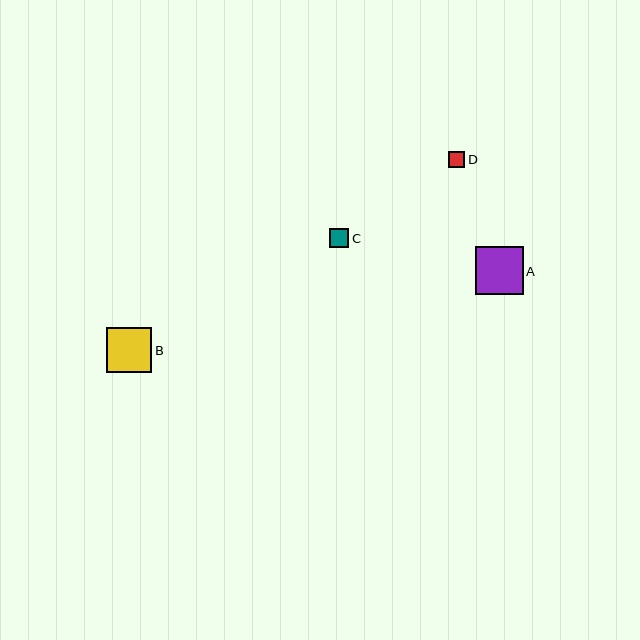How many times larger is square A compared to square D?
Square A is approximately 3.0 times the size of square D.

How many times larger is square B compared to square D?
Square B is approximately 2.8 times the size of square D.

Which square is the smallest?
Square D is the smallest with a size of approximately 16 pixels.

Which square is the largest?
Square A is the largest with a size of approximately 48 pixels.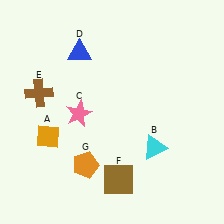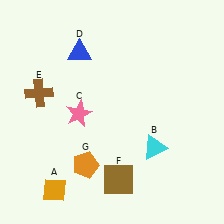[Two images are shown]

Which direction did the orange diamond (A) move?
The orange diamond (A) moved down.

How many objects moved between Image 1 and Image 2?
1 object moved between the two images.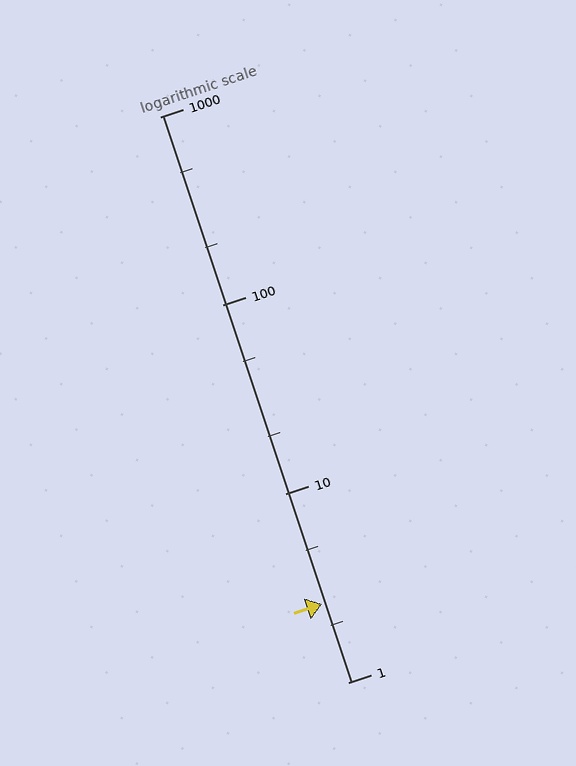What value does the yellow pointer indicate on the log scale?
The pointer indicates approximately 2.6.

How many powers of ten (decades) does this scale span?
The scale spans 3 decades, from 1 to 1000.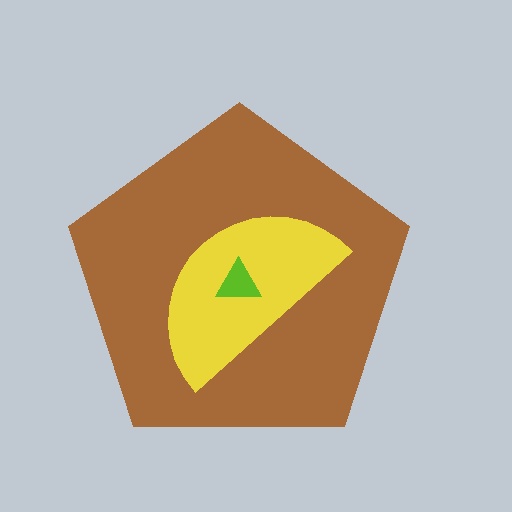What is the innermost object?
The lime triangle.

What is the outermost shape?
The brown pentagon.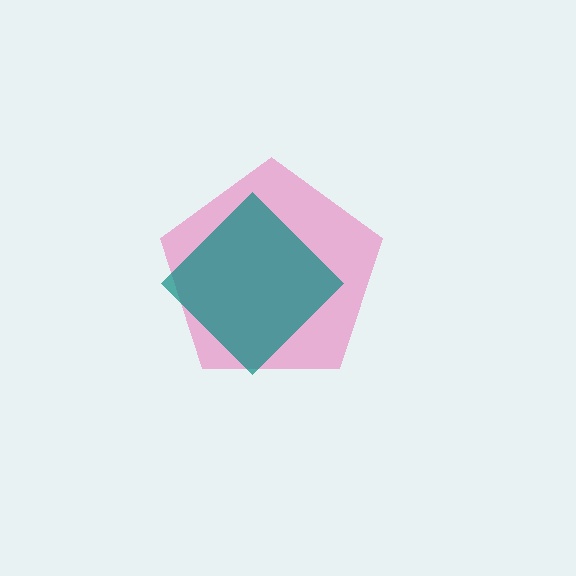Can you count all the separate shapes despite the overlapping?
Yes, there are 2 separate shapes.